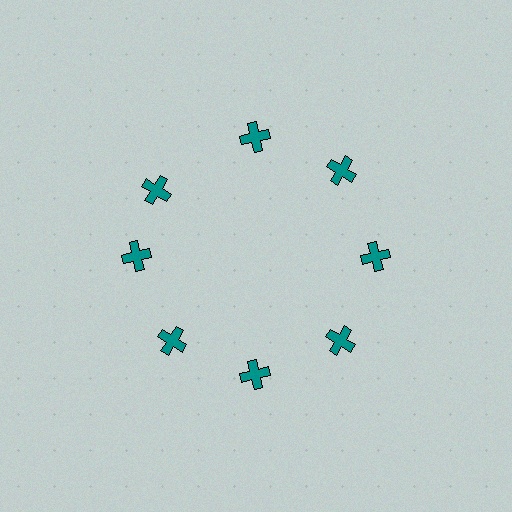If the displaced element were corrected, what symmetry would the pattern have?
It would have 8-fold rotational symmetry — the pattern would map onto itself every 45 degrees.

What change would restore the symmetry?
The symmetry would be restored by rotating it back into even spacing with its neighbors so that all 8 crosses sit at equal angles and equal distance from the center.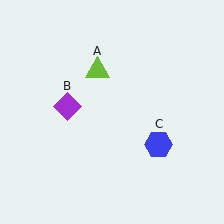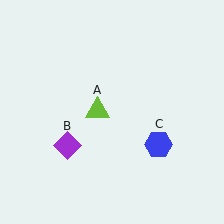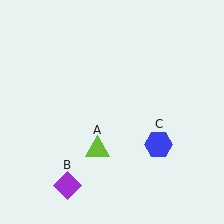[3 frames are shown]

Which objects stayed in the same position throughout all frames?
Blue hexagon (object C) remained stationary.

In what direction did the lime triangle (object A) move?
The lime triangle (object A) moved down.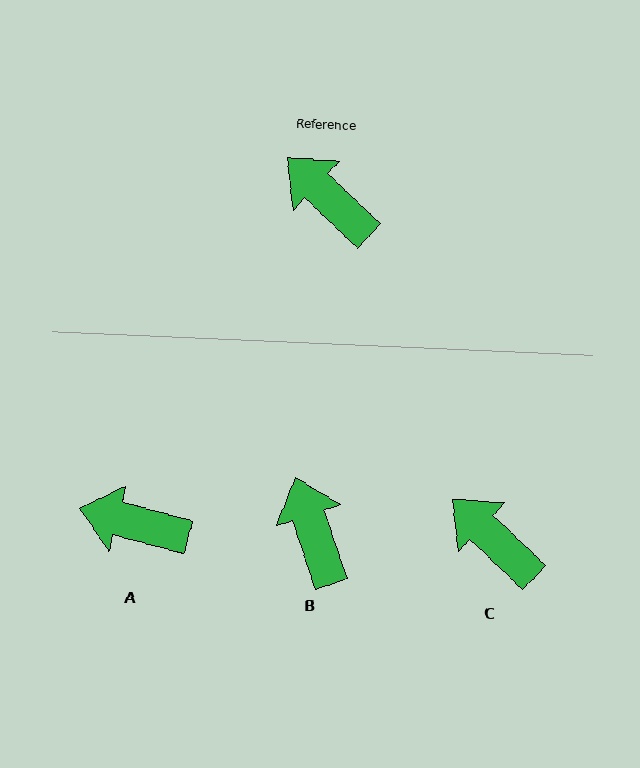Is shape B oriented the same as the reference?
No, it is off by about 28 degrees.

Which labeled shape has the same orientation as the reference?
C.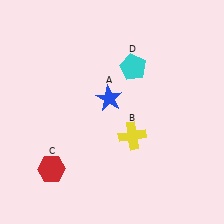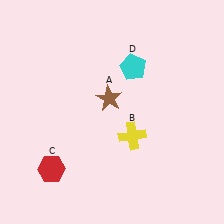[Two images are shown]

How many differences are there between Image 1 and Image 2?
There is 1 difference between the two images.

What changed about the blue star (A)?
In Image 1, A is blue. In Image 2, it changed to brown.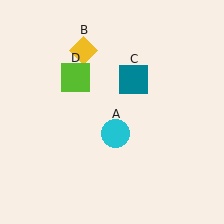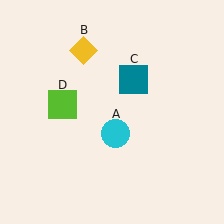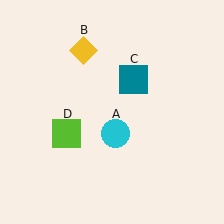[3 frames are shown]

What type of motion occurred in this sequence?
The lime square (object D) rotated counterclockwise around the center of the scene.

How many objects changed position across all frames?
1 object changed position: lime square (object D).